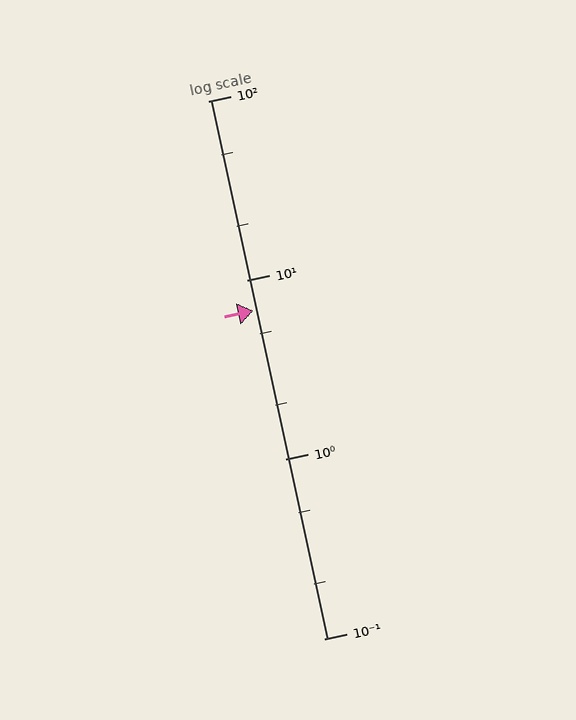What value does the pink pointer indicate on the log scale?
The pointer indicates approximately 6.8.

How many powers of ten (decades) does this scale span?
The scale spans 3 decades, from 0.1 to 100.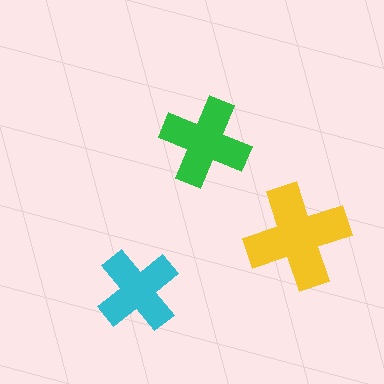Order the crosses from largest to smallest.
the yellow one, the green one, the cyan one.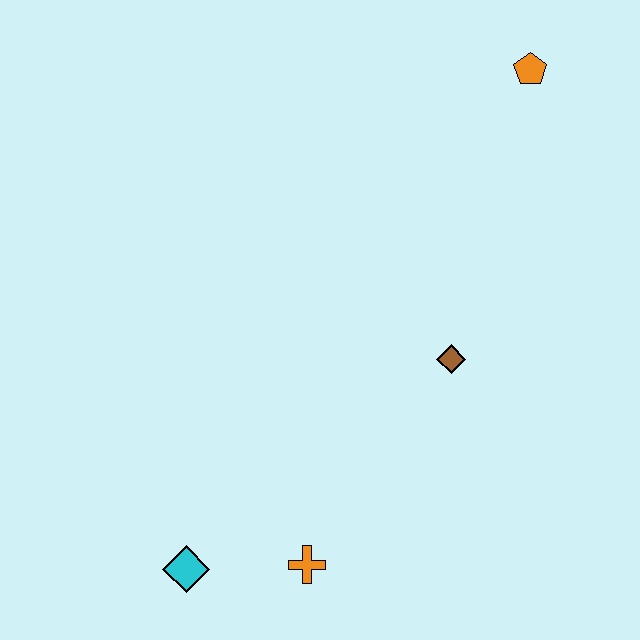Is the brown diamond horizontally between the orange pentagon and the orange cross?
Yes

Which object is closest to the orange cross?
The cyan diamond is closest to the orange cross.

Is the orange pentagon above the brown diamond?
Yes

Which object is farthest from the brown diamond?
The cyan diamond is farthest from the brown diamond.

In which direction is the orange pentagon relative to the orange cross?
The orange pentagon is above the orange cross.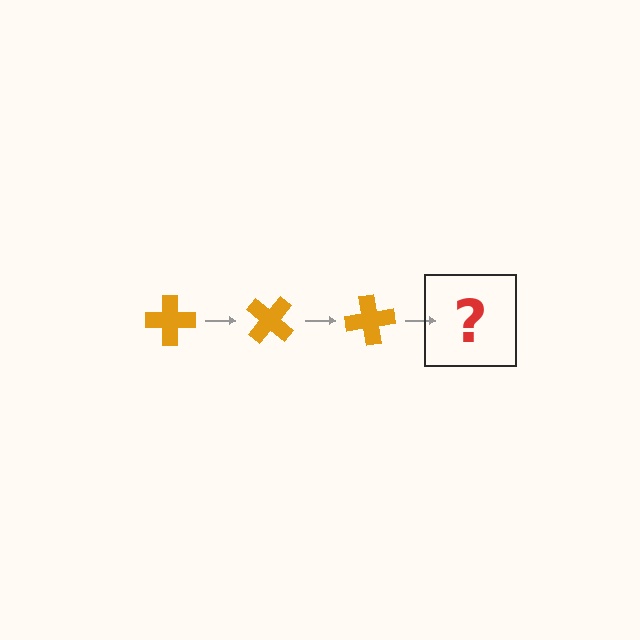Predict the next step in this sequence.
The next step is an orange cross rotated 120 degrees.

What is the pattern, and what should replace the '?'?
The pattern is that the cross rotates 40 degrees each step. The '?' should be an orange cross rotated 120 degrees.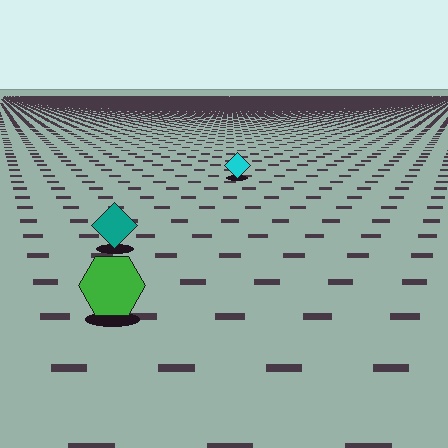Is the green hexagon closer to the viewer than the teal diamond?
Yes. The green hexagon is closer — you can tell from the texture gradient: the ground texture is coarser near it.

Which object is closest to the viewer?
The green hexagon is closest. The texture marks near it are larger and more spread out.